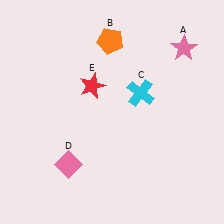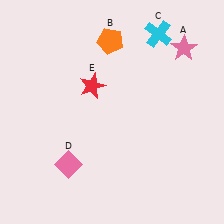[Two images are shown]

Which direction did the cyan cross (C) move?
The cyan cross (C) moved up.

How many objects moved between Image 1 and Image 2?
1 object moved between the two images.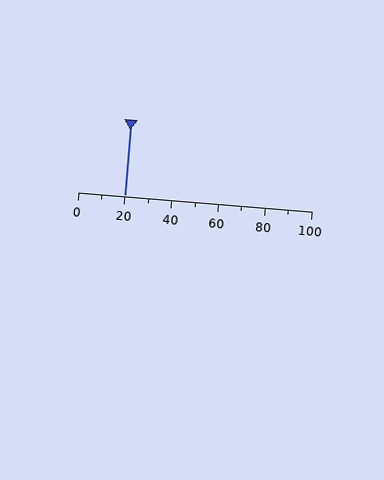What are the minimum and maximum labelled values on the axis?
The axis runs from 0 to 100.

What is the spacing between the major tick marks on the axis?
The major ticks are spaced 20 apart.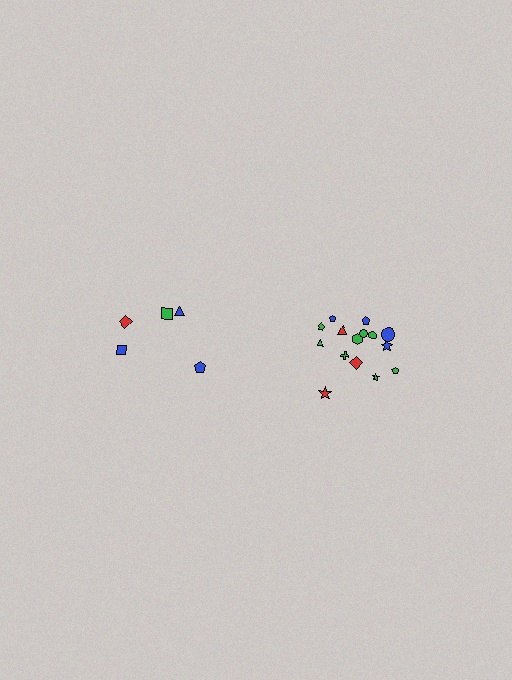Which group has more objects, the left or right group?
The right group.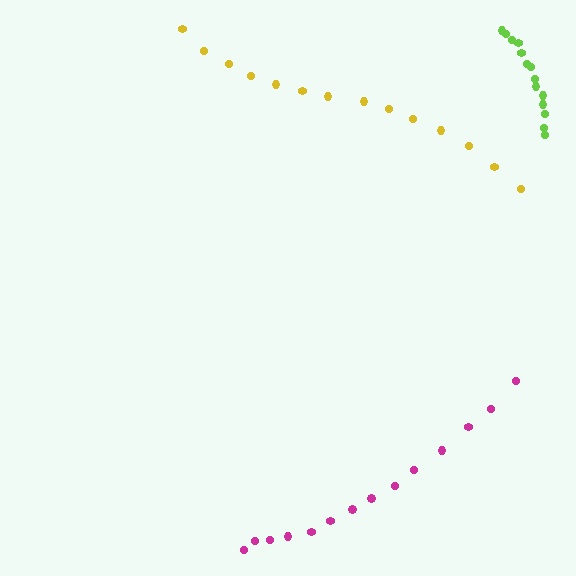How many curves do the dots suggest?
There are 3 distinct paths.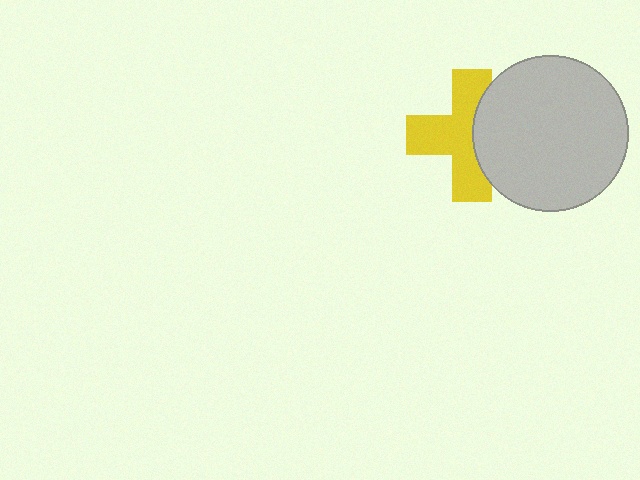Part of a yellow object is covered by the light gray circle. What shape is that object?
It is a cross.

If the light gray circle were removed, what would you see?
You would see the complete yellow cross.